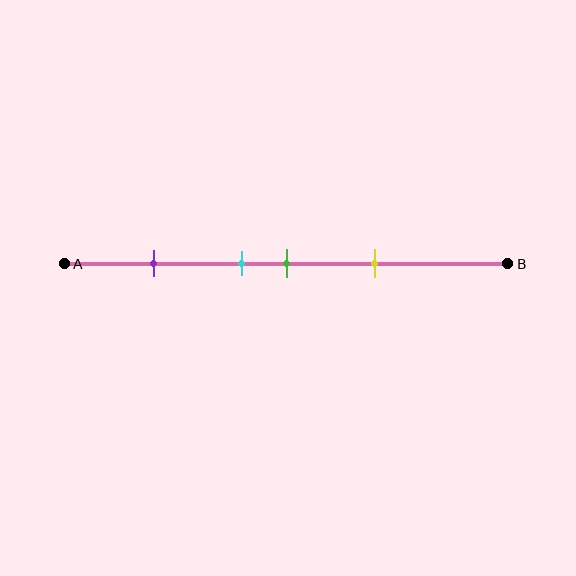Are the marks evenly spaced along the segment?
No, the marks are not evenly spaced.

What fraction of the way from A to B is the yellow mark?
The yellow mark is approximately 70% (0.7) of the way from A to B.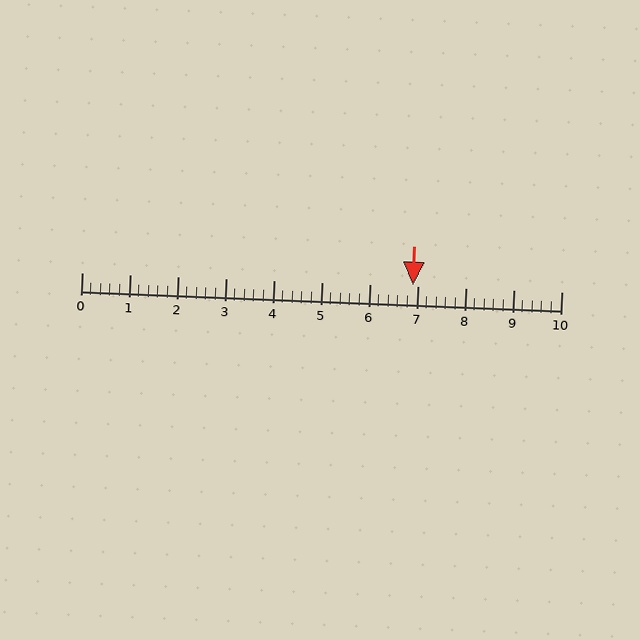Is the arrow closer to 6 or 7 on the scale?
The arrow is closer to 7.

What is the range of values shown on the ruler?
The ruler shows values from 0 to 10.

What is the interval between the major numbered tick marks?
The major tick marks are spaced 1 units apart.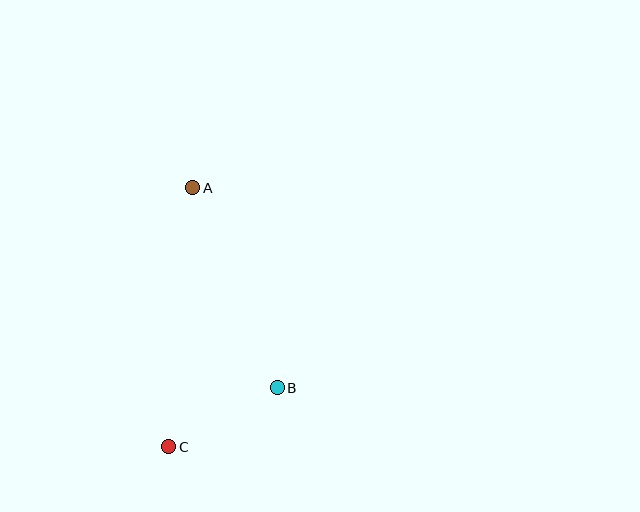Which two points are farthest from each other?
Points A and C are farthest from each other.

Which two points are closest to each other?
Points B and C are closest to each other.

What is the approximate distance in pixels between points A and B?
The distance between A and B is approximately 217 pixels.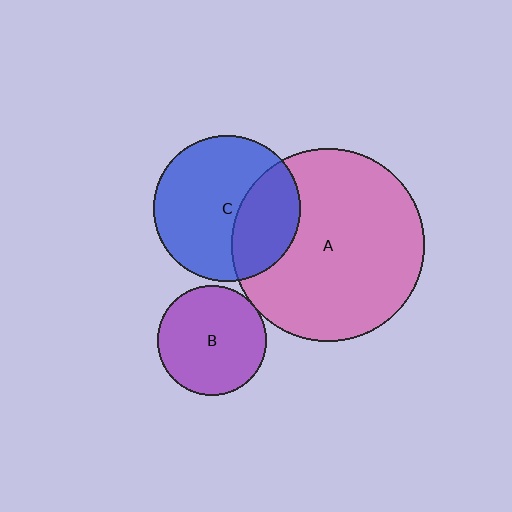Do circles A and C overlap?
Yes.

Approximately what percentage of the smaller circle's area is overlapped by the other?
Approximately 35%.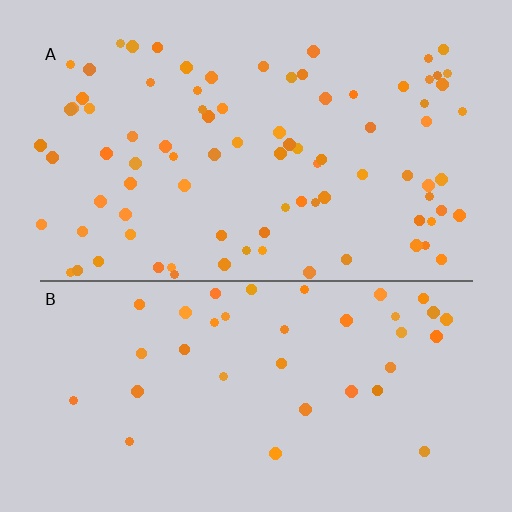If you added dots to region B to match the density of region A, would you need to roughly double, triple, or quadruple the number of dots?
Approximately double.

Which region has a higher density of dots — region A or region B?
A (the top).